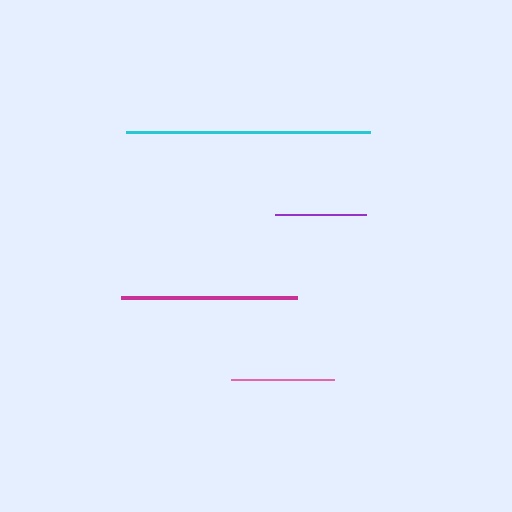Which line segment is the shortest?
The purple line is the shortest at approximately 91 pixels.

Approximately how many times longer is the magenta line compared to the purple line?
The magenta line is approximately 1.9 times the length of the purple line.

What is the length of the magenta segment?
The magenta segment is approximately 177 pixels long.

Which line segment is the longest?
The cyan line is the longest at approximately 244 pixels.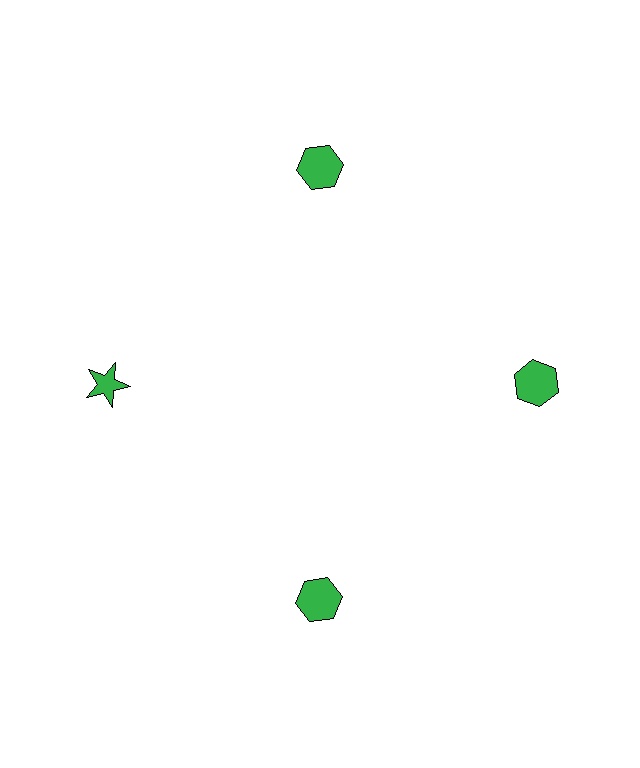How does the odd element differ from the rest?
It has a different shape: star instead of hexagon.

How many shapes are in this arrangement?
There are 4 shapes arranged in a ring pattern.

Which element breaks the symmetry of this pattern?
The green star at roughly the 9 o'clock position breaks the symmetry. All other shapes are green hexagons.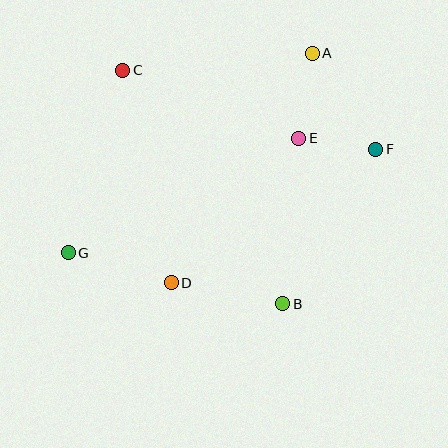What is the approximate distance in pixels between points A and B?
The distance between A and B is approximately 252 pixels.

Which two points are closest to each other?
Points E and F are closest to each other.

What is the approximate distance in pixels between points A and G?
The distance between A and G is approximately 315 pixels.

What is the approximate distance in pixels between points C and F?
The distance between C and F is approximately 265 pixels.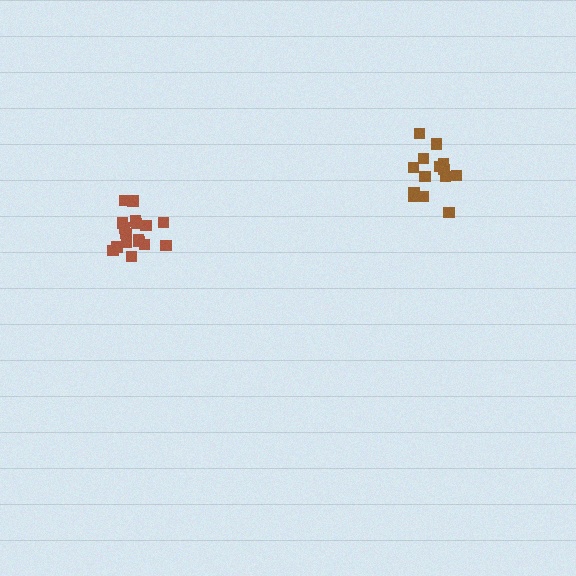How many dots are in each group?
Group 1: 14 dots, Group 2: 17 dots (31 total).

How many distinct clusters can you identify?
There are 2 distinct clusters.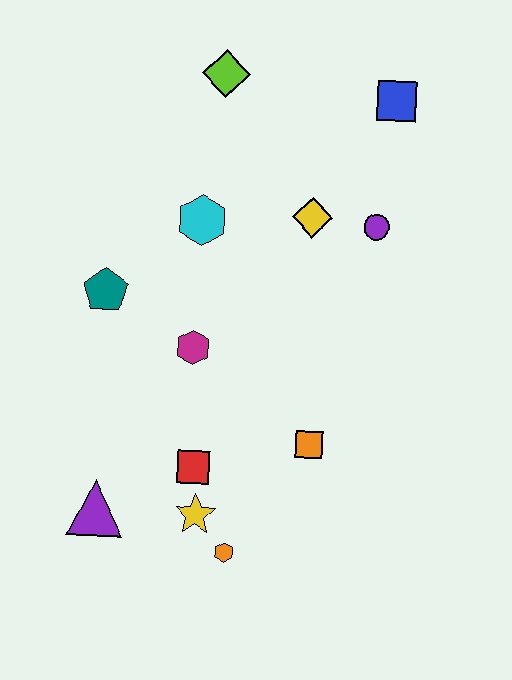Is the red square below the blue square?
Yes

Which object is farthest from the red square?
The blue square is farthest from the red square.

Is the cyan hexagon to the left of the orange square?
Yes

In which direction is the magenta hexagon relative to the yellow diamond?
The magenta hexagon is below the yellow diamond.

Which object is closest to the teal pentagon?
The magenta hexagon is closest to the teal pentagon.